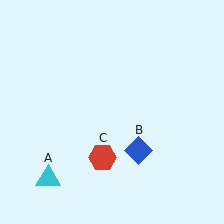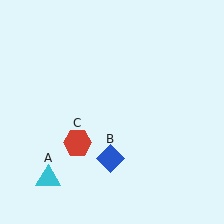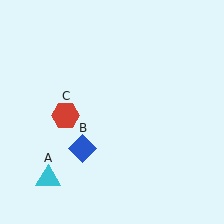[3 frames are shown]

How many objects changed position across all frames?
2 objects changed position: blue diamond (object B), red hexagon (object C).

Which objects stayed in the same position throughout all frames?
Cyan triangle (object A) remained stationary.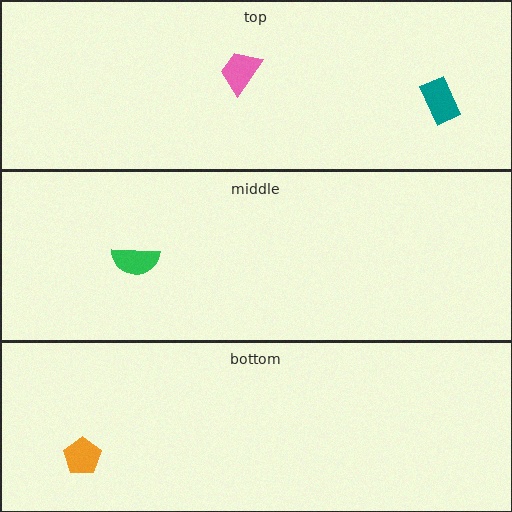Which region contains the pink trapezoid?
The top region.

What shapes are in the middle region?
The green semicircle.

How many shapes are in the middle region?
1.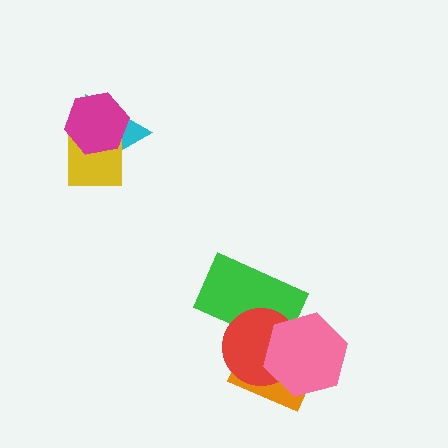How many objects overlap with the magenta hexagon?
2 objects overlap with the magenta hexagon.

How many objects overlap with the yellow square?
2 objects overlap with the yellow square.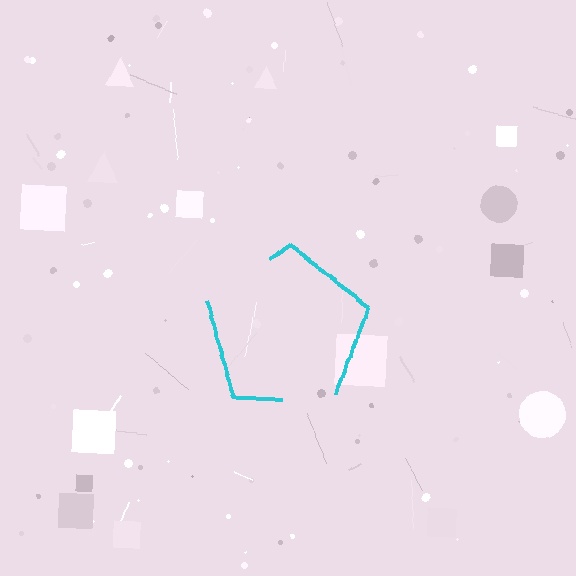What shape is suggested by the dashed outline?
The dashed outline suggests a pentagon.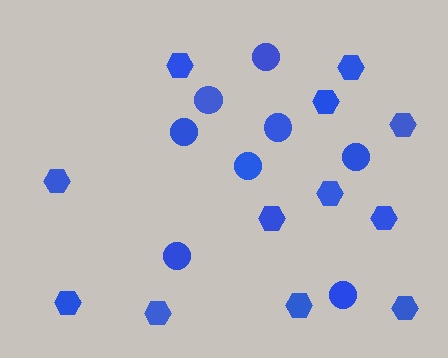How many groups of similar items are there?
There are 2 groups: one group of circles (8) and one group of hexagons (12).